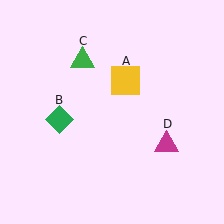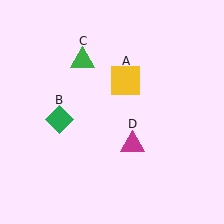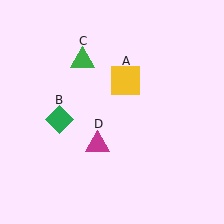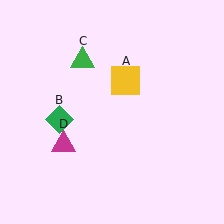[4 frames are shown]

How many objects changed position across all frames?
1 object changed position: magenta triangle (object D).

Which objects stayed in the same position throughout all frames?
Yellow square (object A) and green diamond (object B) and green triangle (object C) remained stationary.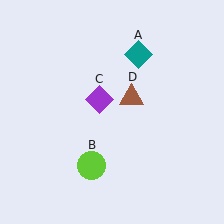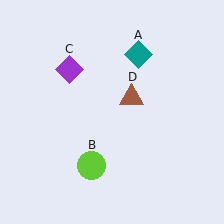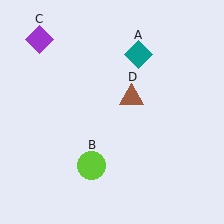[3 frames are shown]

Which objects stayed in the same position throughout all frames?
Teal diamond (object A) and lime circle (object B) and brown triangle (object D) remained stationary.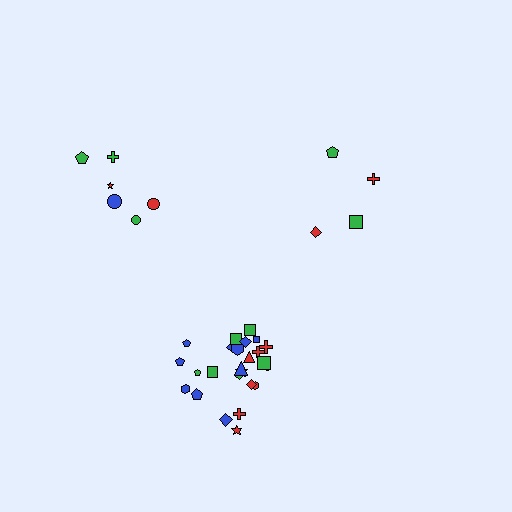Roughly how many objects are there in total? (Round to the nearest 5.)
Roughly 35 objects in total.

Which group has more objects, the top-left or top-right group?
The top-left group.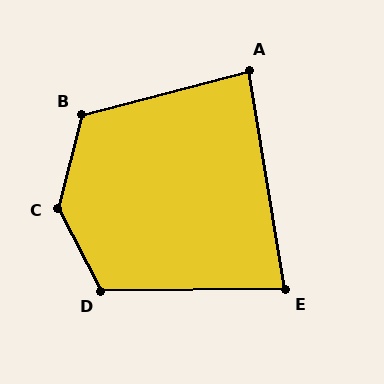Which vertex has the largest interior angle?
C, at approximately 139 degrees.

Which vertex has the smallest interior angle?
E, at approximately 81 degrees.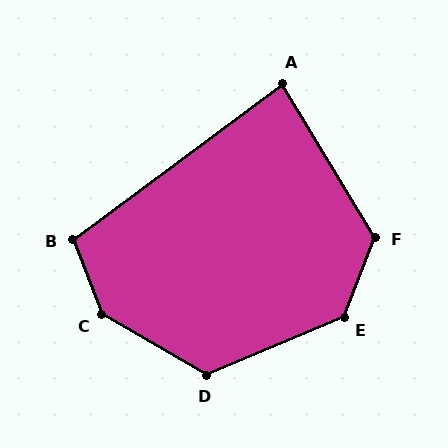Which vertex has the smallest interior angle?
A, at approximately 84 degrees.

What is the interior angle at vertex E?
Approximately 134 degrees (obtuse).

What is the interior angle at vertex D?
Approximately 127 degrees (obtuse).